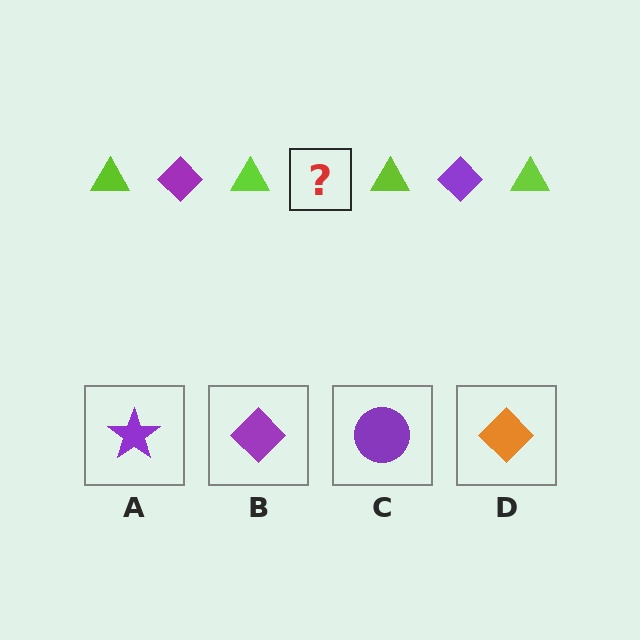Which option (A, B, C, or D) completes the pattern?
B.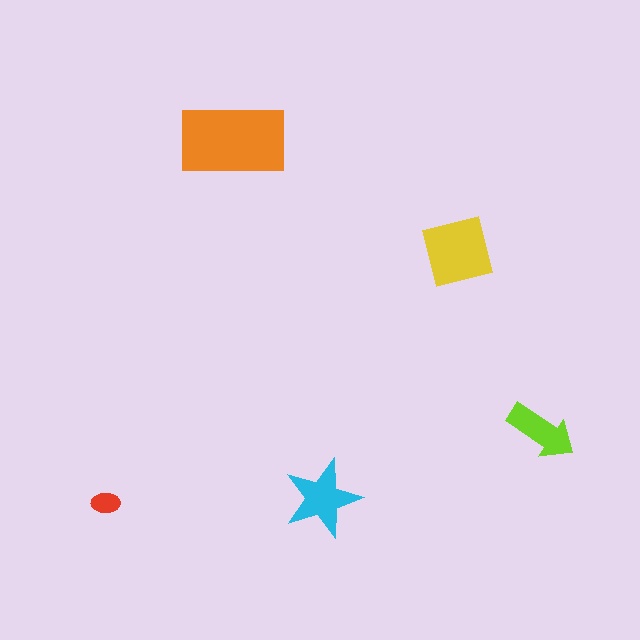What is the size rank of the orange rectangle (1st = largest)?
1st.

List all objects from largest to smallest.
The orange rectangle, the yellow square, the cyan star, the lime arrow, the red ellipse.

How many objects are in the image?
There are 5 objects in the image.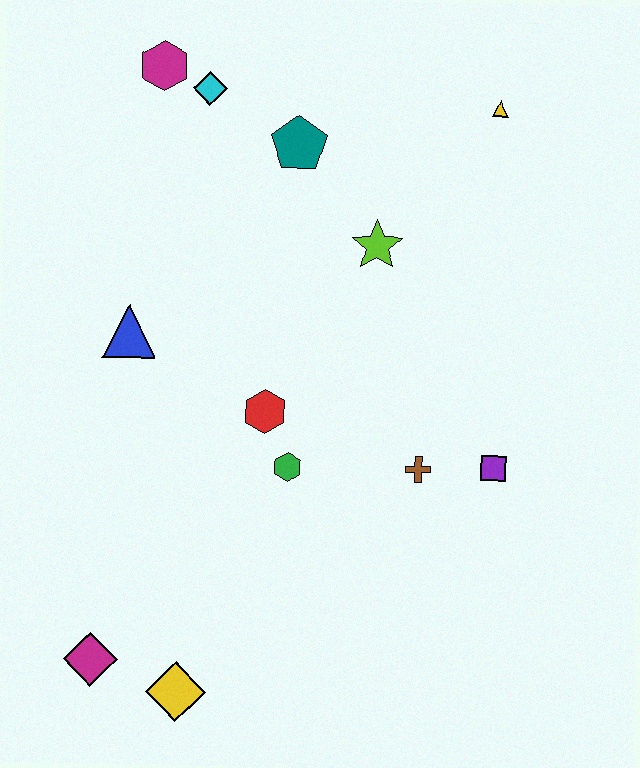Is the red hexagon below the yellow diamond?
No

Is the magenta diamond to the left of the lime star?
Yes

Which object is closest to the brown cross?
The purple square is closest to the brown cross.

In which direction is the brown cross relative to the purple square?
The brown cross is to the left of the purple square.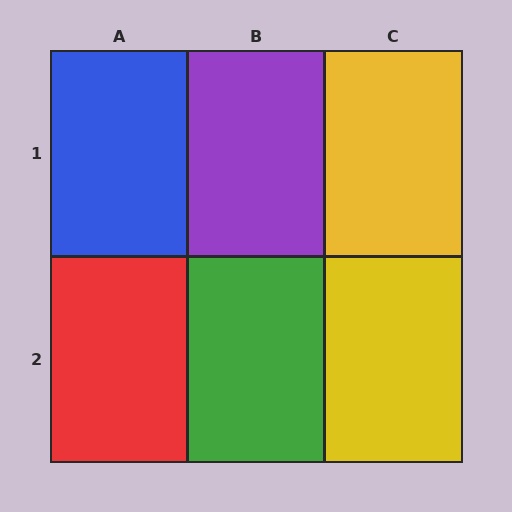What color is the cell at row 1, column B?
Purple.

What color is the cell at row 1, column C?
Yellow.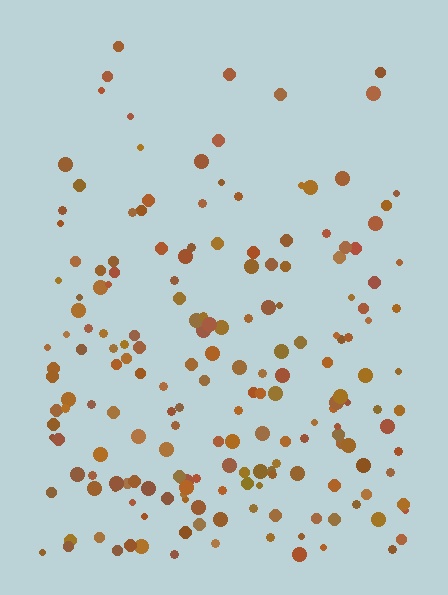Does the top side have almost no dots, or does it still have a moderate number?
Still a moderate number, just noticeably fewer than the bottom.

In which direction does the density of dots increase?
From top to bottom, with the bottom side densest.